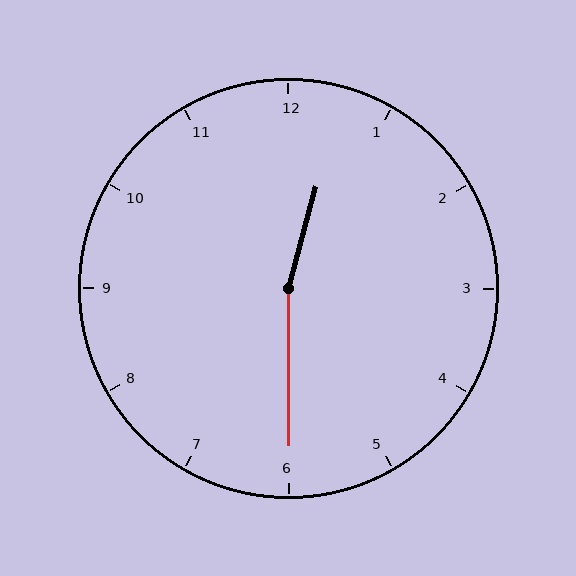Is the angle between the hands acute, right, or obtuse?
It is obtuse.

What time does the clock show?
12:30.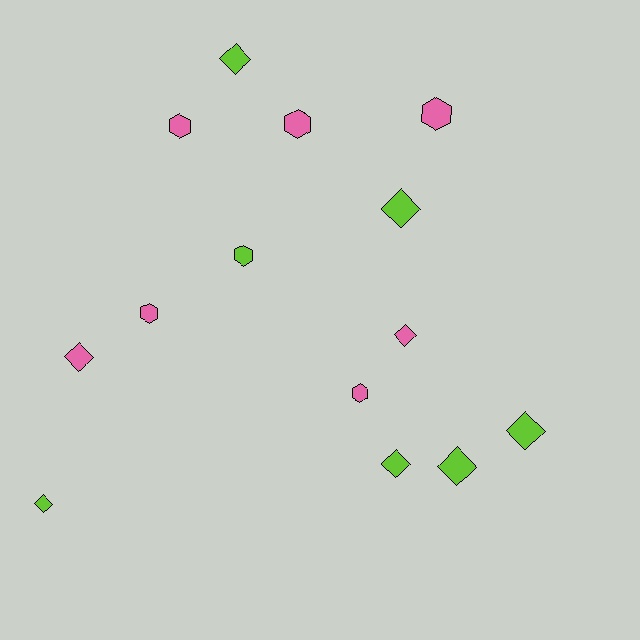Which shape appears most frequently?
Diamond, with 8 objects.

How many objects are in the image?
There are 14 objects.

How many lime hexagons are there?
There is 1 lime hexagon.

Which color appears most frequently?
Lime, with 7 objects.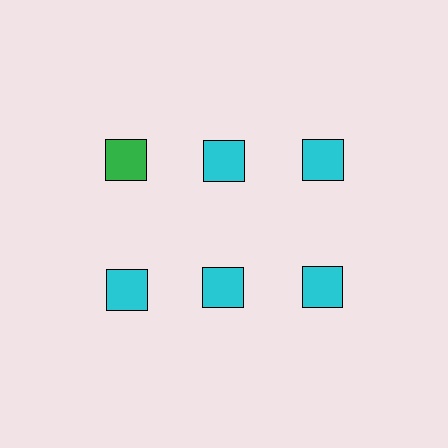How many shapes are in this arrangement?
There are 6 shapes arranged in a grid pattern.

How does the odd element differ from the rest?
It has a different color: green instead of cyan.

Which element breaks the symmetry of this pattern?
The green square in the top row, leftmost column breaks the symmetry. All other shapes are cyan squares.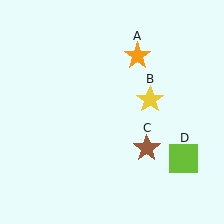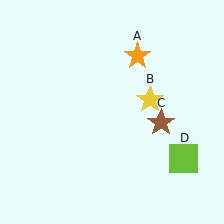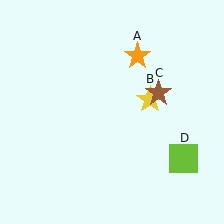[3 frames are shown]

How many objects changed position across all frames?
1 object changed position: brown star (object C).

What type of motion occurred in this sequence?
The brown star (object C) rotated counterclockwise around the center of the scene.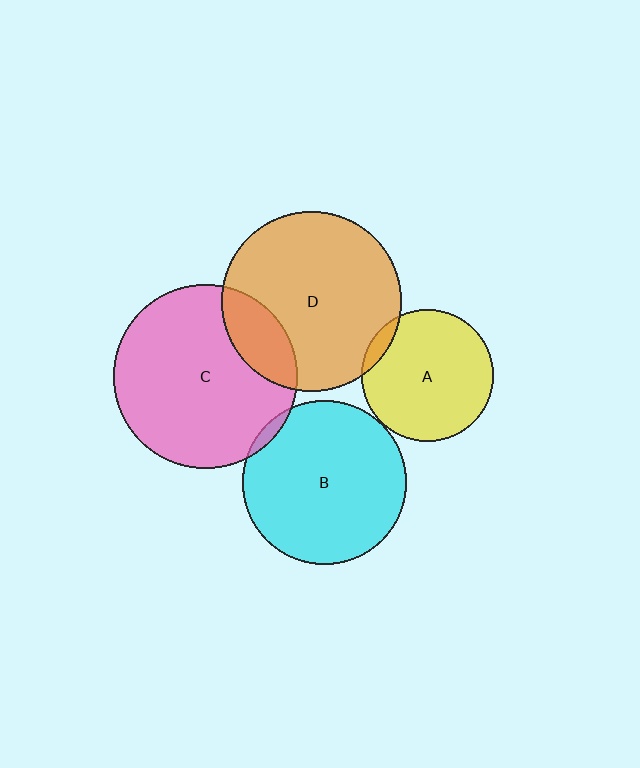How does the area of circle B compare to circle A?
Approximately 1.5 times.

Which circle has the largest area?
Circle C (pink).